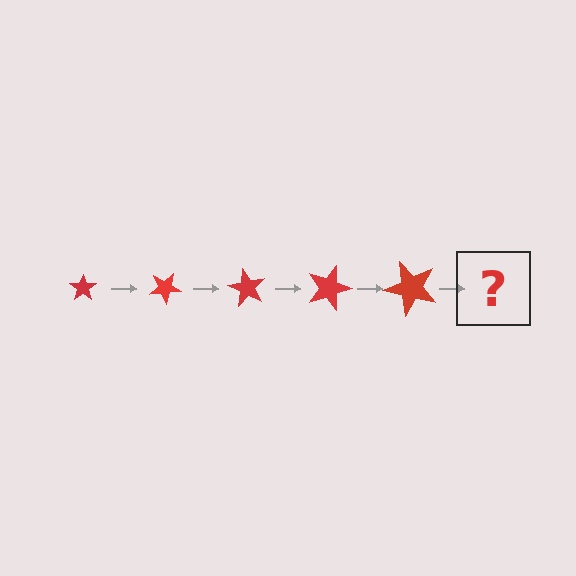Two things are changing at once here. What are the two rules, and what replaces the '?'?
The two rules are that the star grows larger each step and it rotates 30 degrees each step. The '?' should be a star, larger than the previous one and rotated 150 degrees from the start.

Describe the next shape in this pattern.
It should be a star, larger than the previous one and rotated 150 degrees from the start.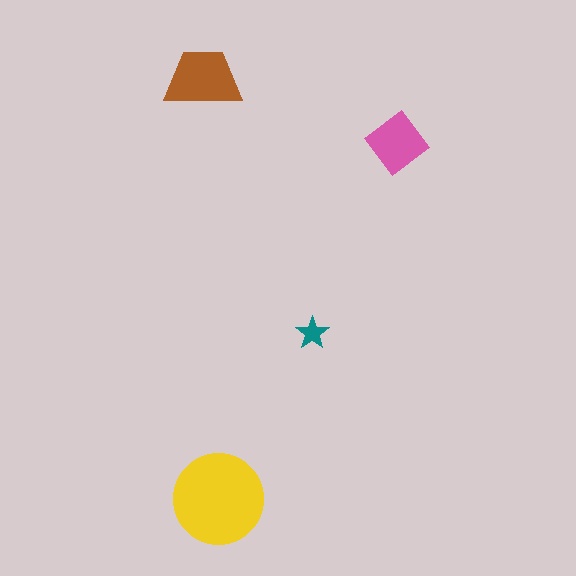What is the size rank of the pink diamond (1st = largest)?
3rd.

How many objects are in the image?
There are 4 objects in the image.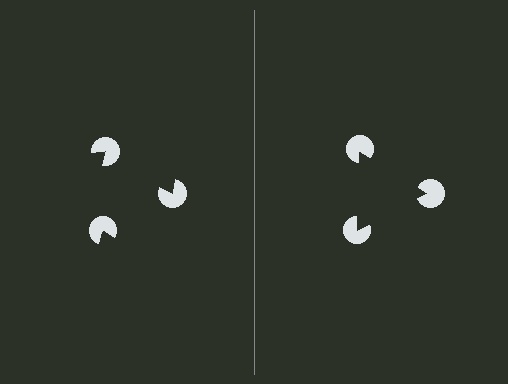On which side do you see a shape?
An illusory triangle appears on the right side. On the left side the wedge cuts are rotated, so no coherent shape forms.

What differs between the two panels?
The pac-man discs are positioned identically on both sides; only the wedge orientations differ. On the right they align to a triangle; on the left they are misaligned.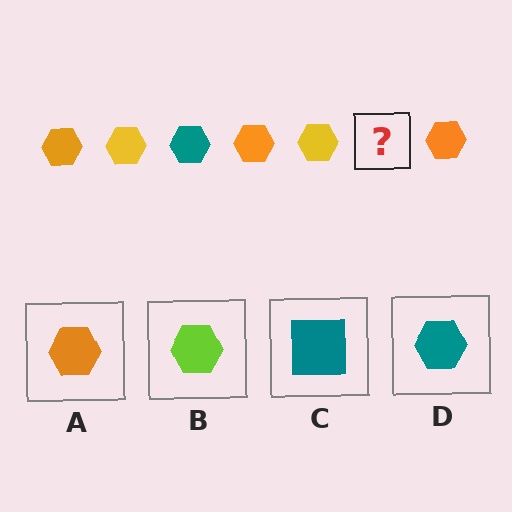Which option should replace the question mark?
Option D.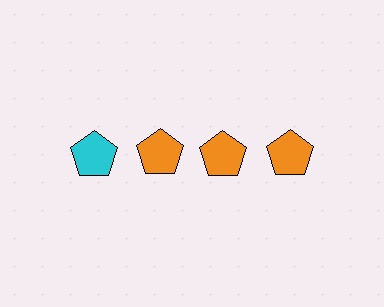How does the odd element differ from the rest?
It has a different color: cyan instead of orange.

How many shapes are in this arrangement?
There are 4 shapes arranged in a grid pattern.